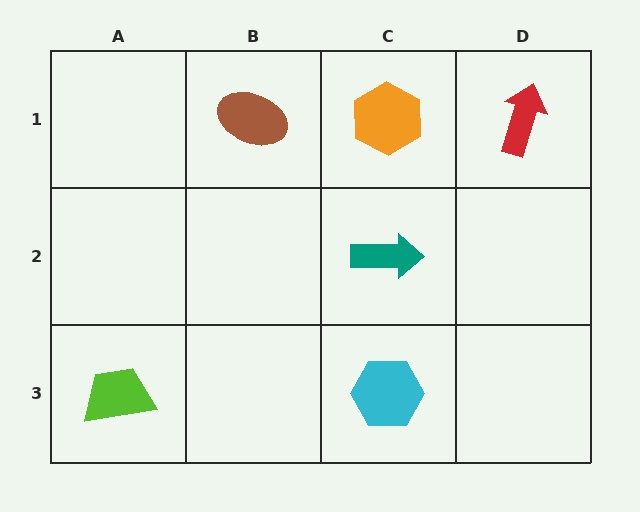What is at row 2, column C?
A teal arrow.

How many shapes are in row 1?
3 shapes.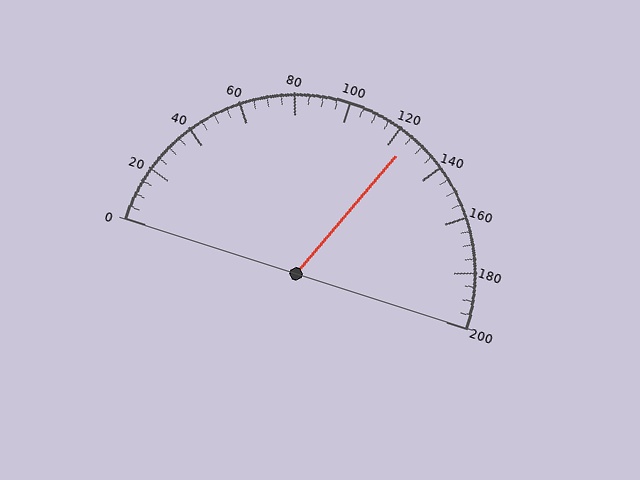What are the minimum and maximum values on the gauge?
The gauge ranges from 0 to 200.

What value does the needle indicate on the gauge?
The needle indicates approximately 125.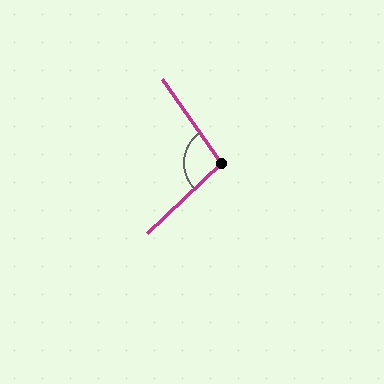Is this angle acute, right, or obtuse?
It is obtuse.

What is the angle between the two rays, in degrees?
Approximately 98 degrees.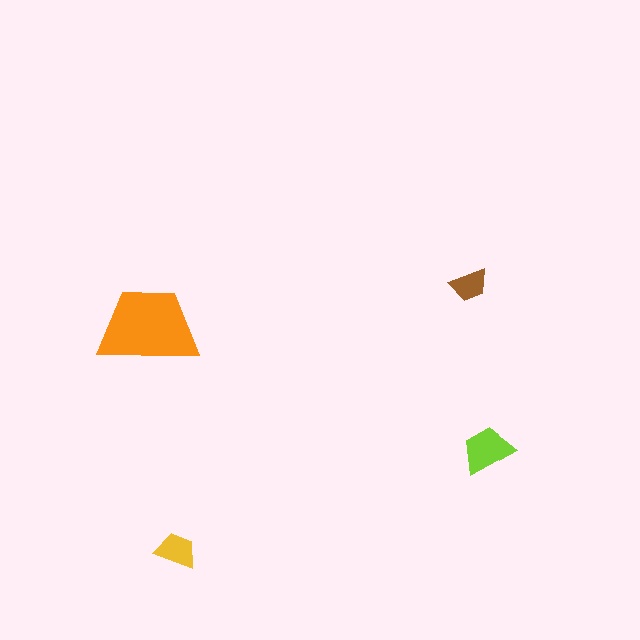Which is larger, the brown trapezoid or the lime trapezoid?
The lime one.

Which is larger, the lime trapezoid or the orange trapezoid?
The orange one.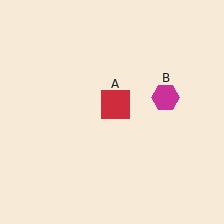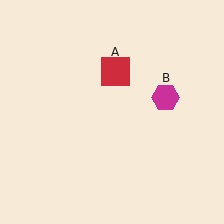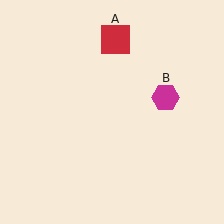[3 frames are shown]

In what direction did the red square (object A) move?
The red square (object A) moved up.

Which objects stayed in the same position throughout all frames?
Magenta hexagon (object B) remained stationary.